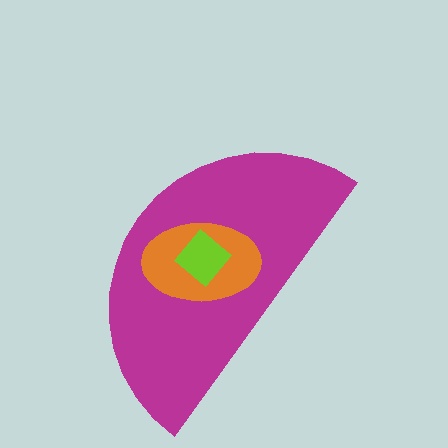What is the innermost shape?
The lime diamond.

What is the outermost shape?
The magenta semicircle.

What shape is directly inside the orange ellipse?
The lime diamond.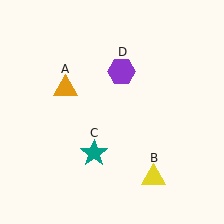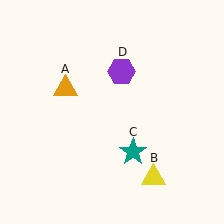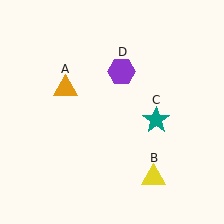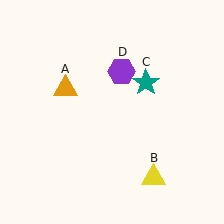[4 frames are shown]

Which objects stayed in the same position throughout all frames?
Orange triangle (object A) and yellow triangle (object B) and purple hexagon (object D) remained stationary.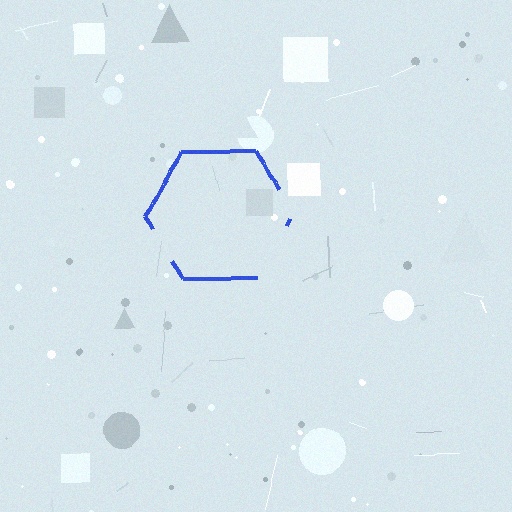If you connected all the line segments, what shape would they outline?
They would outline a hexagon.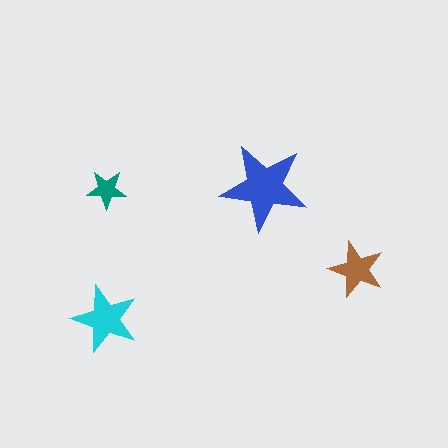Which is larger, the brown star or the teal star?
The brown one.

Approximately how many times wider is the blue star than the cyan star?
About 1.5 times wider.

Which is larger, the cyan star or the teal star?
The cyan one.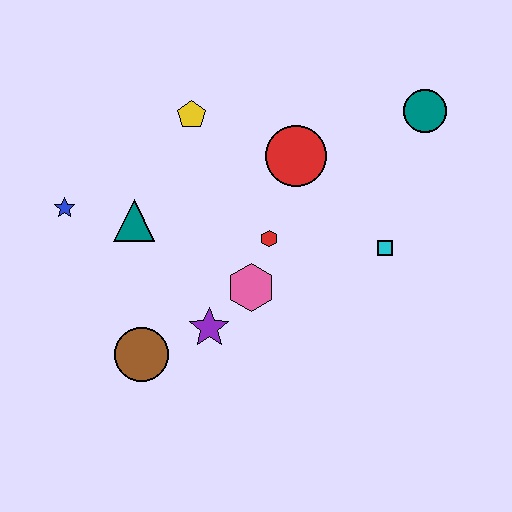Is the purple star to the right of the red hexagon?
No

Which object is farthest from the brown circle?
The teal circle is farthest from the brown circle.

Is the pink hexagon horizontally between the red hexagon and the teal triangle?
Yes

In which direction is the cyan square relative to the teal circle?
The cyan square is below the teal circle.